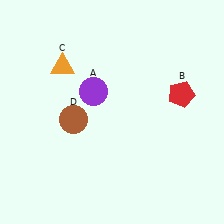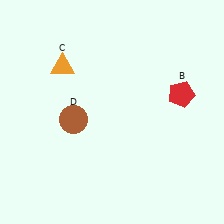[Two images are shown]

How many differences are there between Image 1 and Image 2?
There is 1 difference between the two images.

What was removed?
The purple circle (A) was removed in Image 2.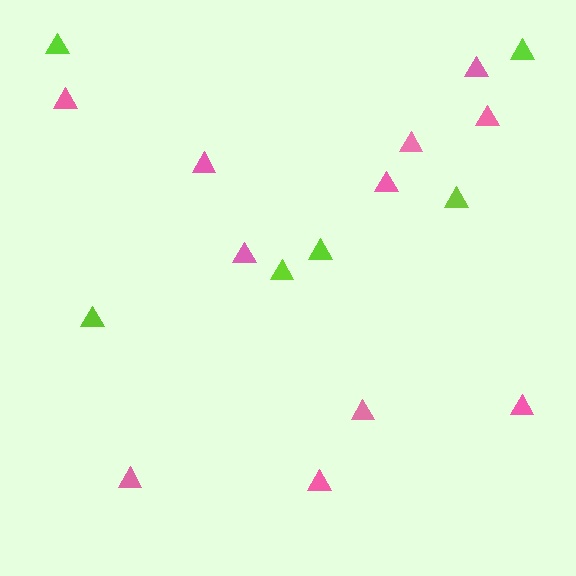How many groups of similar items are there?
There are 2 groups: one group of pink triangles (11) and one group of lime triangles (6).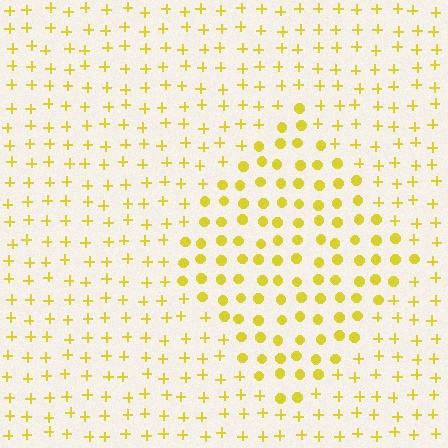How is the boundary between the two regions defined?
The boundary is defined by a change in element shape: circles inside vs. plus signs outside. All elements share the same color and spacing.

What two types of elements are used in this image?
The image uses circles inside the diamond region and plus signs outside it.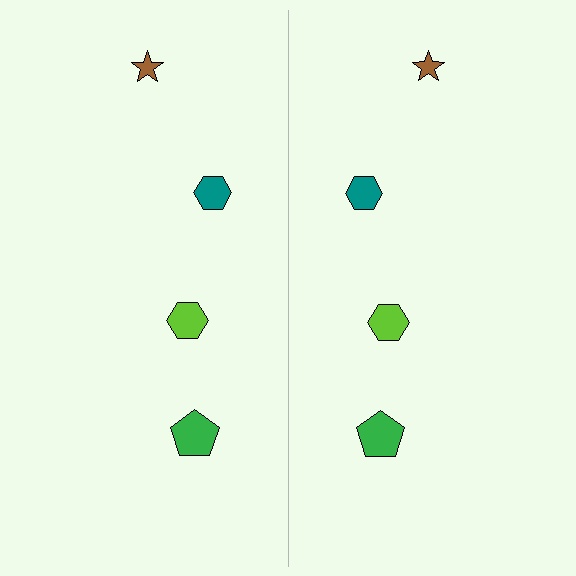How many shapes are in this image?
There are 8 shapes in this image.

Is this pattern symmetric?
Yes, this pattern has bilateral (reflection) symmetry.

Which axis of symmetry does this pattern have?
The pattern has a vertical axis of symmetry running through the center of the image.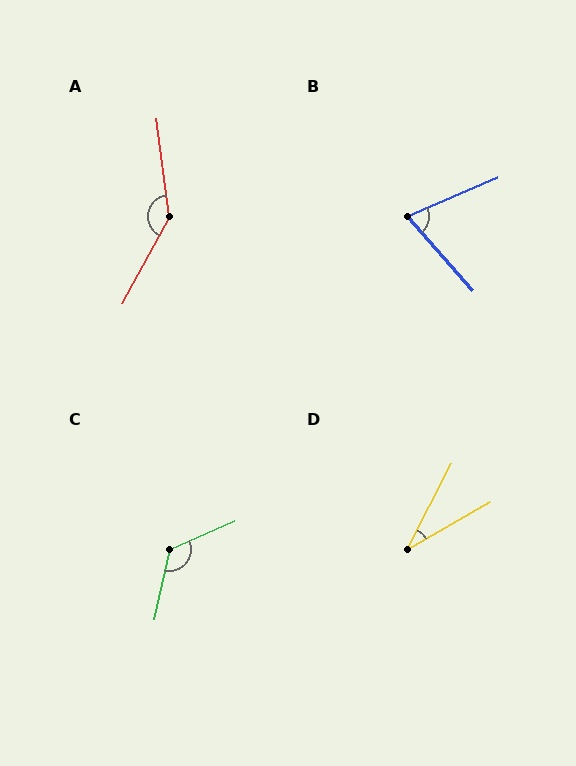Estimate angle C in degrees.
Approximately 126 degrees.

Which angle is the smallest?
D, at approximately 33 degrees.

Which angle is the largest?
A, at approximately 144 degrees.